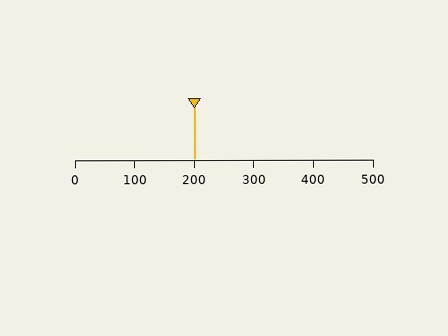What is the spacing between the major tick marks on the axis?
The major ticks are spaced 100 apart.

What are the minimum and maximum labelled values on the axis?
The axis runs from 0 to 500.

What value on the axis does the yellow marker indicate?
The marker indicates approximately 200.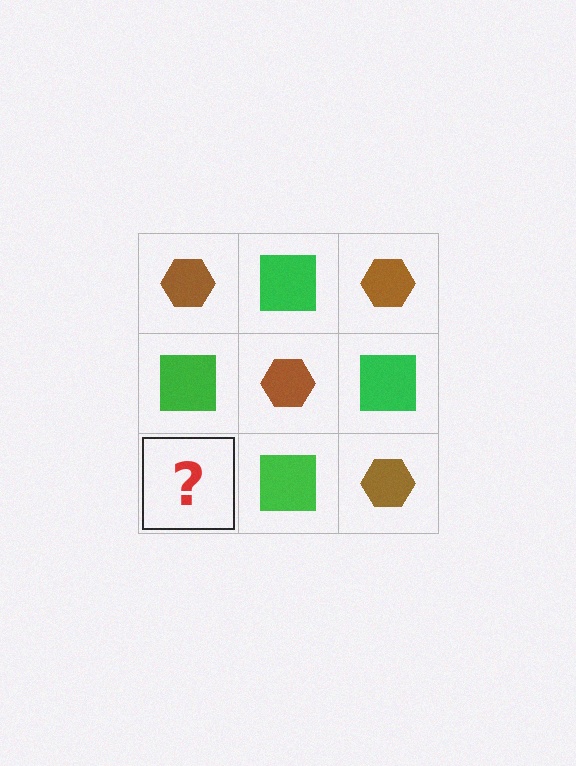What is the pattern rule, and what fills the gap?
The rule is that it alternates brown hexagon and green square in a checkerboard pattern. The gap should be filled with a brown hexagon.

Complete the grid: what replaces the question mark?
The question mark should be replaced with a brown hexagon.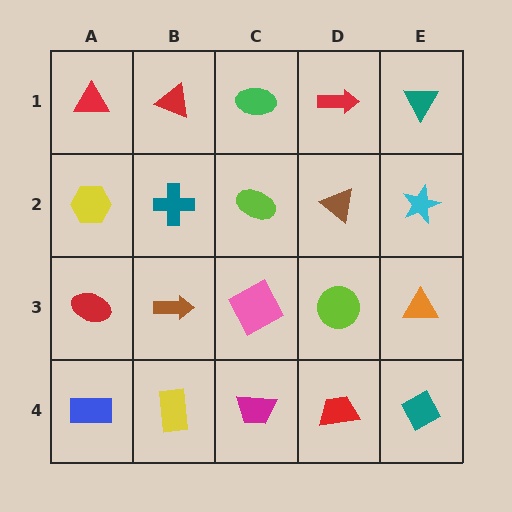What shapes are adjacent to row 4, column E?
An orange triangle (row 3, column E), a red trapezoid (row 4, column D).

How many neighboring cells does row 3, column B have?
4.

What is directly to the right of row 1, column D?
A teal triangle.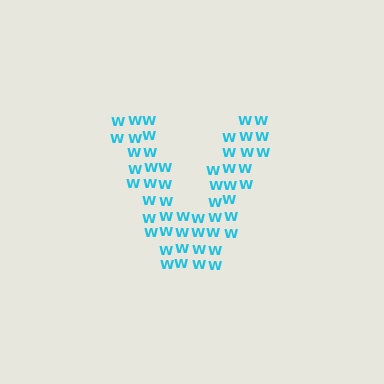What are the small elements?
The small elements are letter W's.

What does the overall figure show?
The overall figure shows the letter V.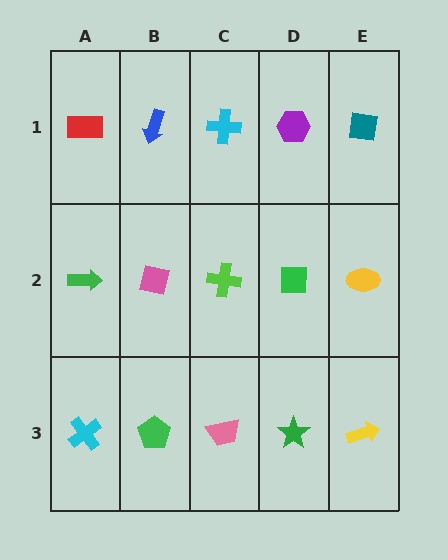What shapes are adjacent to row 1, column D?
A green square (row 2, column D), a cyan cross (row 1, column C), a teal square (row 1, column E).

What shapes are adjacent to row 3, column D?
A green square (row 2, column D), a pink trapezoid (row 3, column C), a yellow arrow (row 3, column E).